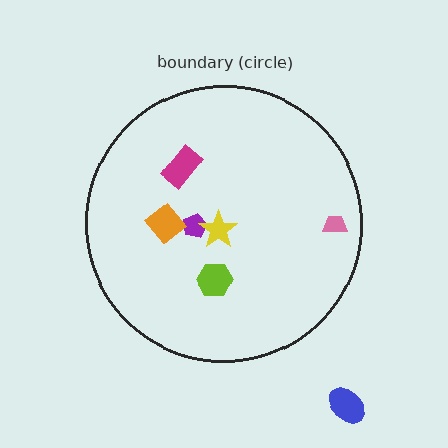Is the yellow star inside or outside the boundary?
Inside.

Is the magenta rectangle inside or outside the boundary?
Inside.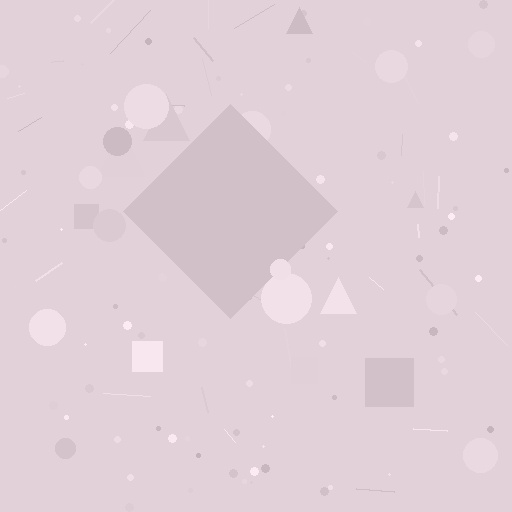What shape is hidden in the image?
A diamond is hidden in the image.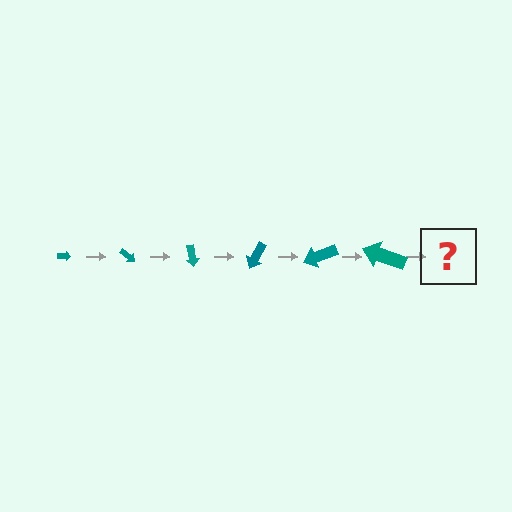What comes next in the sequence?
The next element should be an arrow, larger than the previous one and rotated 240 degrees from the start.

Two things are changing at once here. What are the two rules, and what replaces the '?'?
The two rules are that the arrow grows larger each step and it rotates 40 degrees each step. The '?' should be an arrow, larger than the previous one and rotated 240 degrees from the start.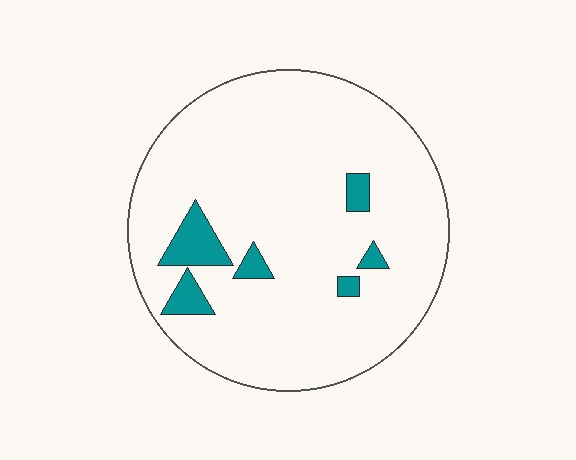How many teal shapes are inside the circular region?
6.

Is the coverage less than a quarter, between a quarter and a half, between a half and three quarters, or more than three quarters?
Less than a quarter.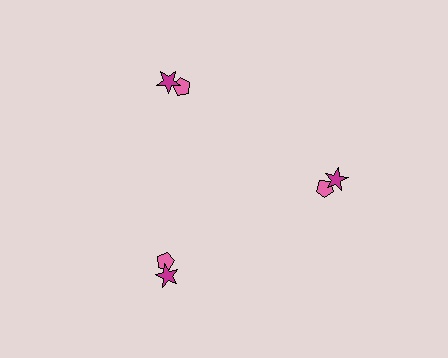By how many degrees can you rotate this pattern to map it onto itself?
The pattern maps onto itself every 120 degrees of rotation.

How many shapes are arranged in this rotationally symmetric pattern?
There are 6 shapes, arranged in 3 groups of 2.